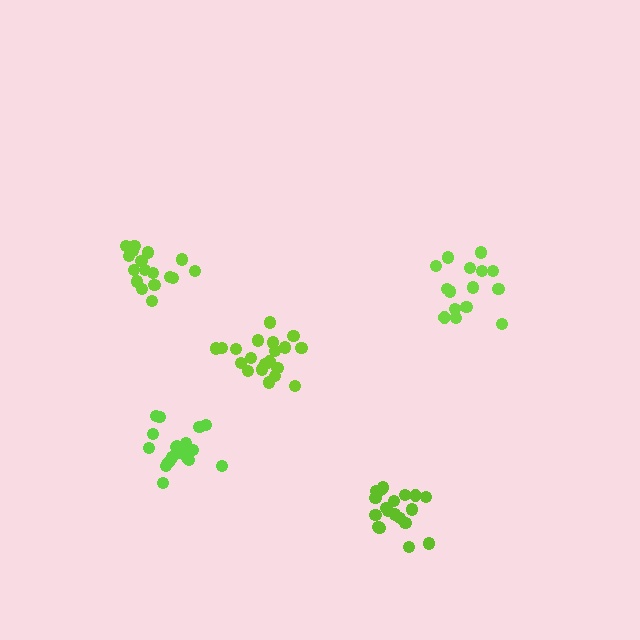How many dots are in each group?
Group 1: 19 dots, Group 2: 17 dots, Group 3: 15 dots, Group 4: 20 dots, Group 5: 19 dots (90 total).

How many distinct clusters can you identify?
There are 5 distinct clusters.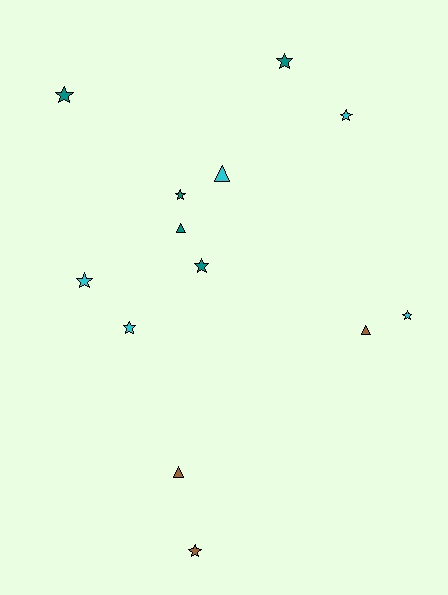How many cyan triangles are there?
There is 1 cyan triangle.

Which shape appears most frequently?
Star, with 9 objects.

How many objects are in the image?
There are 13 objects.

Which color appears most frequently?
Teal, with 5 objects.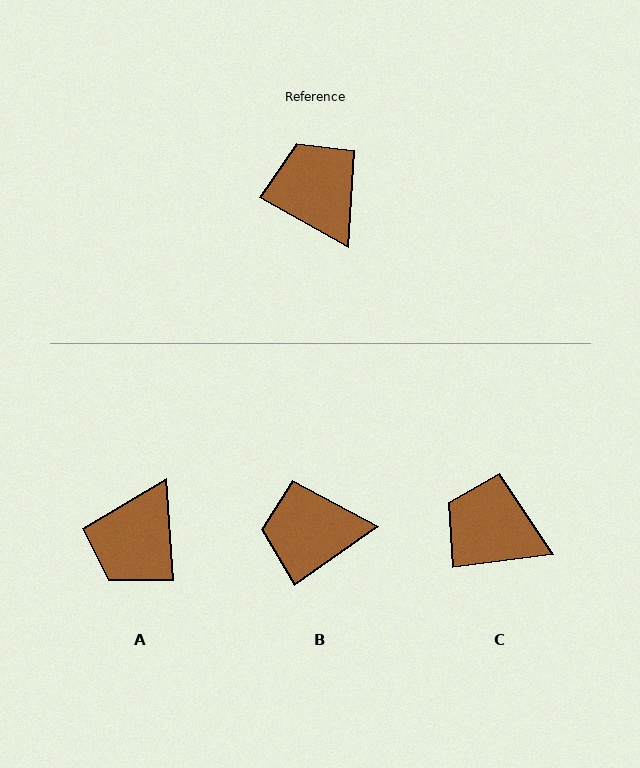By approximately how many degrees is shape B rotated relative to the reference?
Approximately 65 degrees counter-clockwise.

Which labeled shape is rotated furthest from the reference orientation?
A, about 124 degrees away.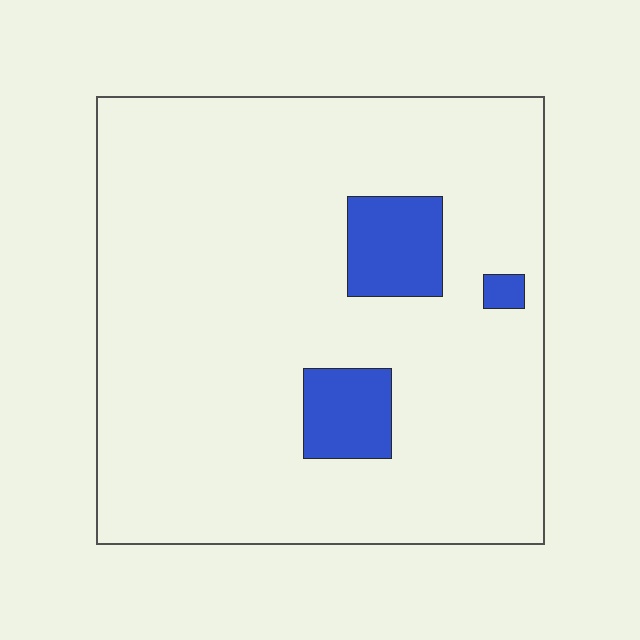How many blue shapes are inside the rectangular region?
3.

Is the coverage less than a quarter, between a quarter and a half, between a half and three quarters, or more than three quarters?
Less than a quarter.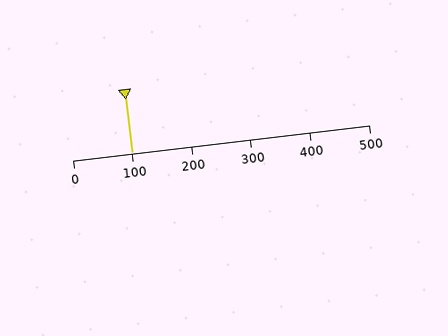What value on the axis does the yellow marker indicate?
The marker indicates approximately 100.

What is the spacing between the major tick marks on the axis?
The major ticks are spaced 100 apart.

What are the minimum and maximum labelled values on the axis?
The axis runs from 0 to 500.